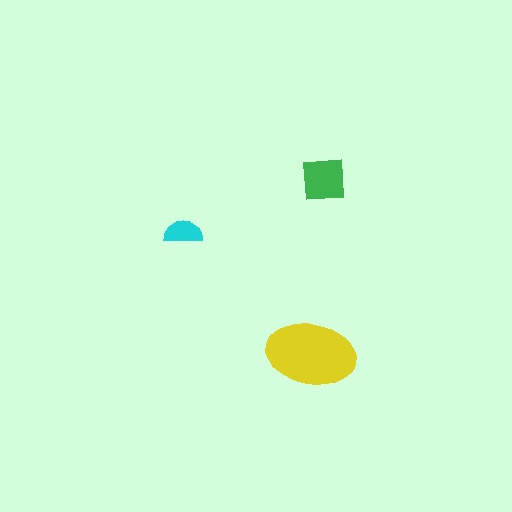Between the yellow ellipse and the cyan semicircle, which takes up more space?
The yellow ellipse.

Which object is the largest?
The yellow ellipse.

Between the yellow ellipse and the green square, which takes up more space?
The yellow ellipse.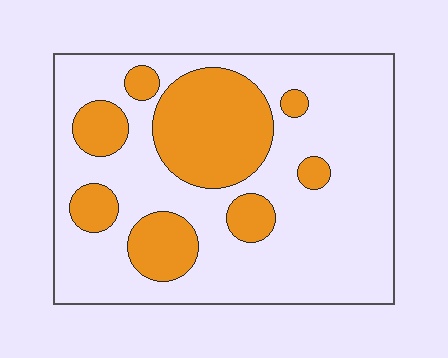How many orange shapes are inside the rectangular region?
8.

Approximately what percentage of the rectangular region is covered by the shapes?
Approximately 30%.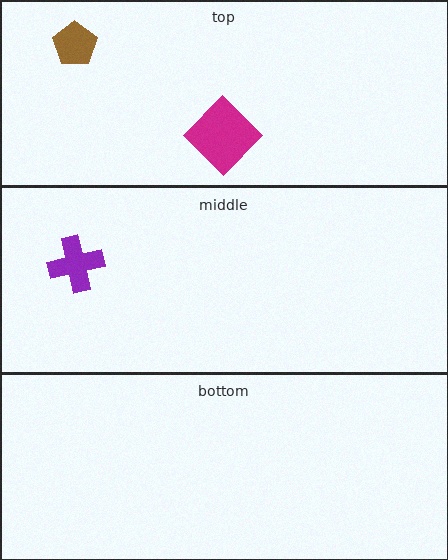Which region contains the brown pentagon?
The top region.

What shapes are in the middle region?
The purple cross.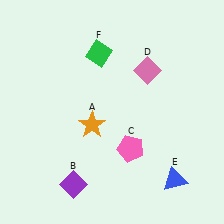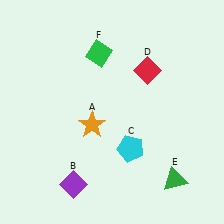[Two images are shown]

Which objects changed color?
C changed from pink to cyan. D changed from pink to red. E changed from blue to green.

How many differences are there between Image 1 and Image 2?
There are 3 differences between the two images.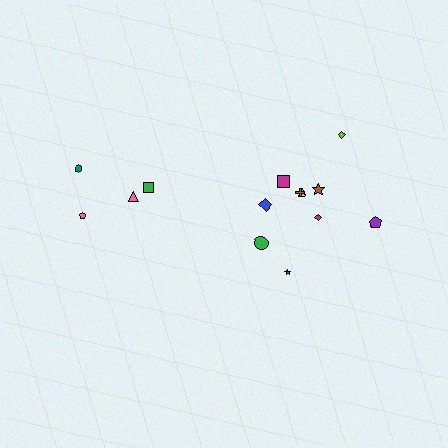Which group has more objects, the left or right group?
The right group.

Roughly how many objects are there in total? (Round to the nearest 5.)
Roughly 15 objects in total.